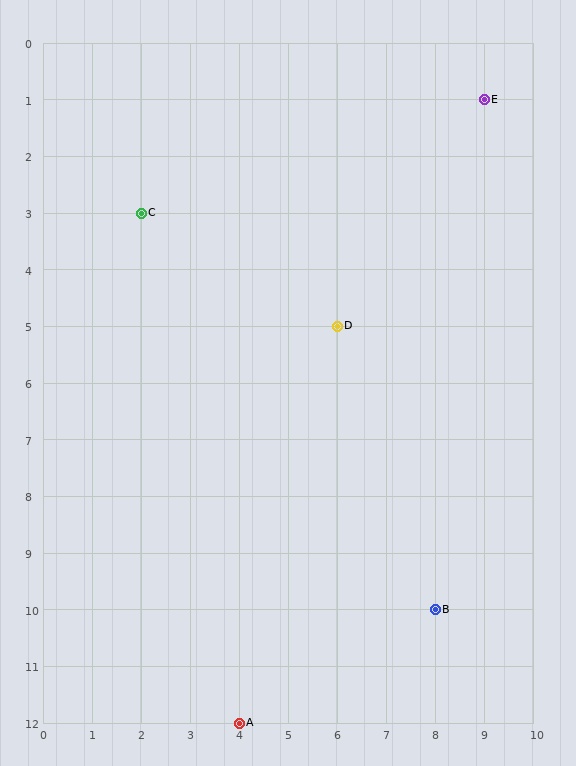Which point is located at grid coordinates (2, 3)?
Point C is at (2, 3).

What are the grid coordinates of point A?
Point A is at grid coordinates (4, 12).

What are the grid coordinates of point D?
Point D is at grid coordinates (6, 5).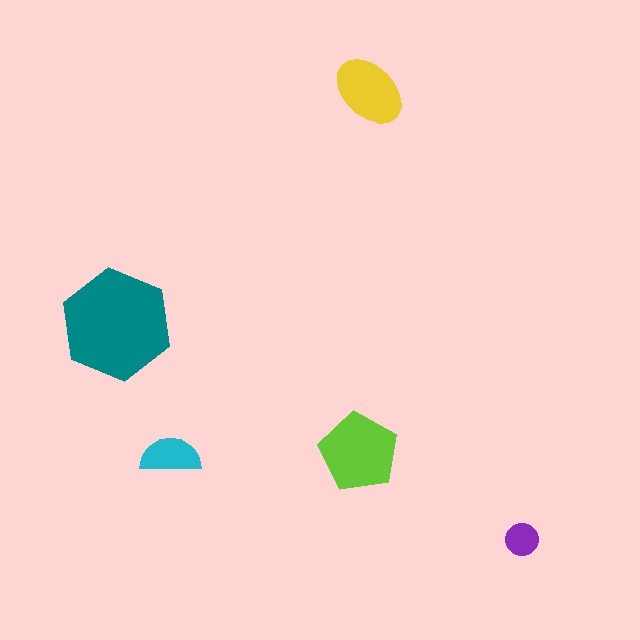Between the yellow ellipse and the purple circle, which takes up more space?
The yellow ellipse.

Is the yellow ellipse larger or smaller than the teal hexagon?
Smaller.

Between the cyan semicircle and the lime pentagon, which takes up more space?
The lime pentagon.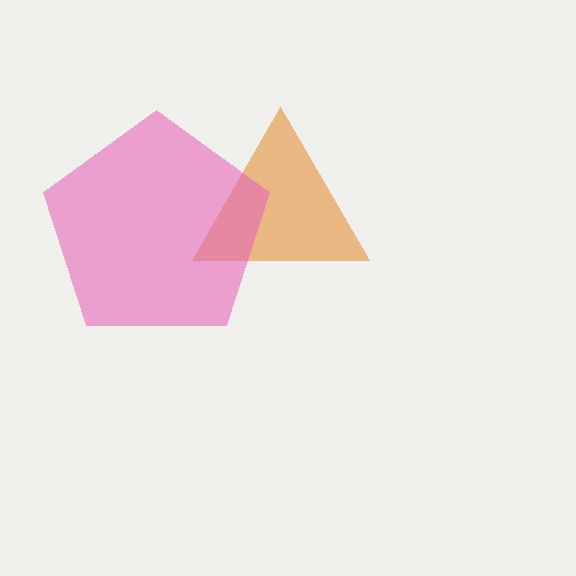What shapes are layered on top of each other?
The layered shapes are: an orange triangle, a pink pentagon.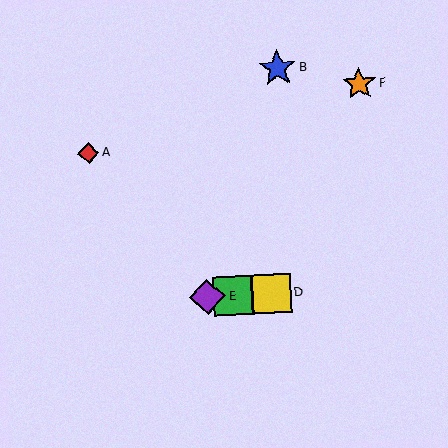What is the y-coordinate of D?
Object D is at y≈294.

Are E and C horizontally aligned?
Yes, both are at y≈297.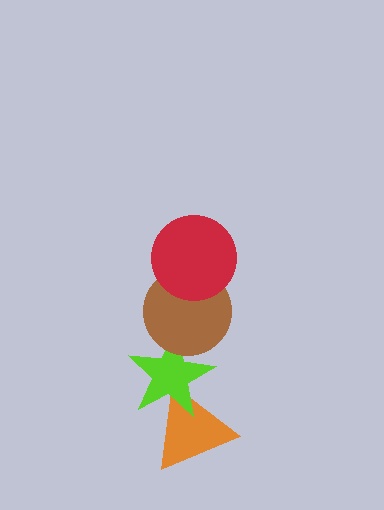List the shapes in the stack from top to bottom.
From top to bottom: the red circle, the brown circle, the lime star, the orange triangle.